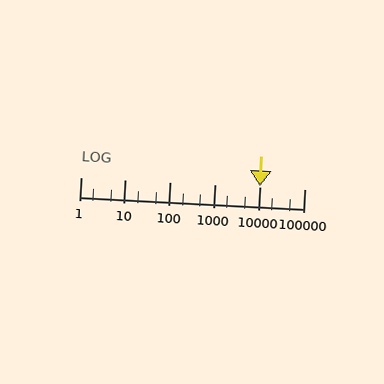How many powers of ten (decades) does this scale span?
The scale spans 5 decades, from 1 to 100000.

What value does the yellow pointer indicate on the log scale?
The pointer indicates approximately 10000.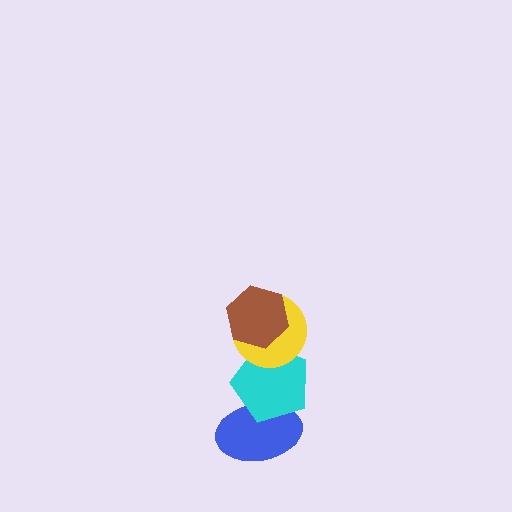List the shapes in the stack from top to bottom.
From top to bottom: the brown hexagon, the yellow circle, the cyan pentagon, the blue ellipse.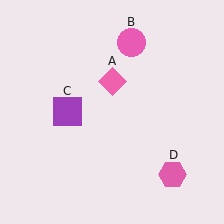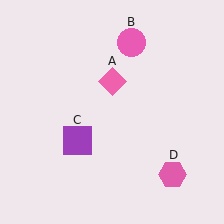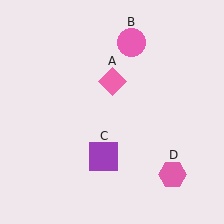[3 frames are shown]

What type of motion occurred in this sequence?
The purple square (object C) rotated counterclockwise around the center of the scene.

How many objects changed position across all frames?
1 object changed position: purple square (object C).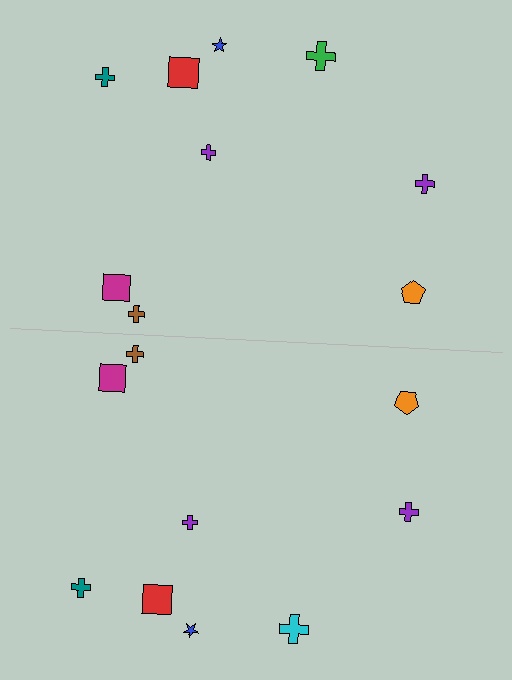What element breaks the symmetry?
The cyan cross on the bottom side breaks the symmetry — its mirror counterpart is green.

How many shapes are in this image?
There are 18 shapes in this image.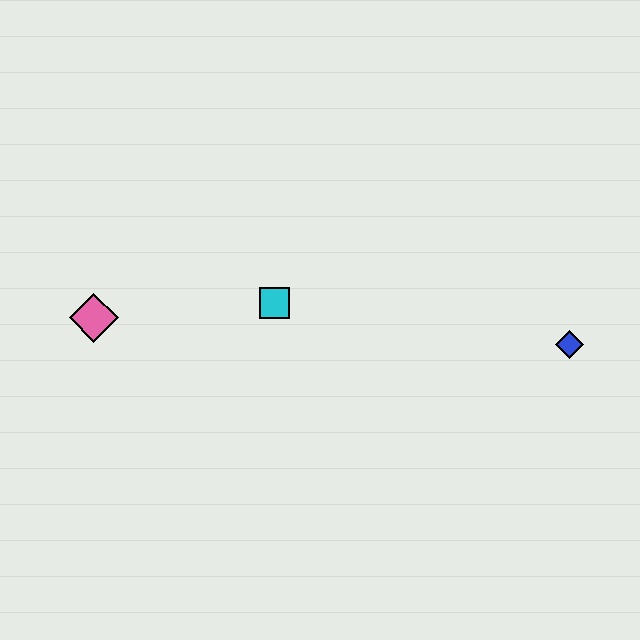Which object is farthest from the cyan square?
The blue diamond is farthest from the cyan square.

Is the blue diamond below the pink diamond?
Yes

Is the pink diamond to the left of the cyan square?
Yes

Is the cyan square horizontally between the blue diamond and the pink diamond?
Yes